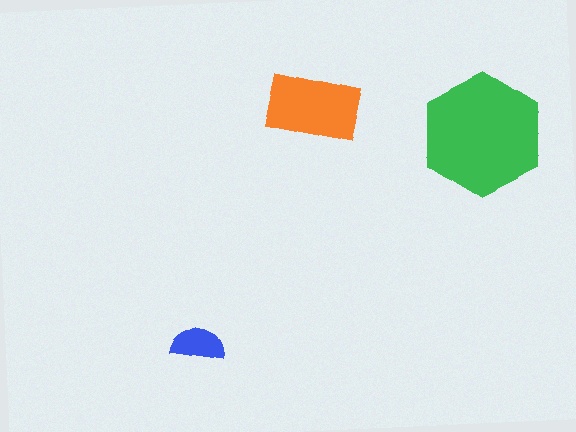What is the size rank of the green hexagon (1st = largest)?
1st.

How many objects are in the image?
There are 3 objects in the image.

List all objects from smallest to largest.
The blue semicircle, the orange rectangle, the green hexagon.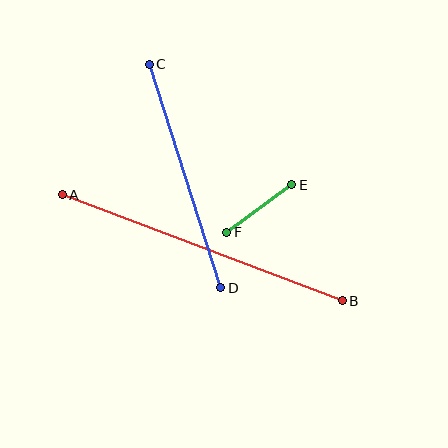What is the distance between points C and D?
The distance is approximately 235 pixels.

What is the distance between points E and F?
The distance is approximately 80 pixels.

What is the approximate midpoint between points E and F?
The midpoint is at approximately (259, 208) pixels.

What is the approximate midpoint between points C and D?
The midpoint is at approximately (185, 176) pixels.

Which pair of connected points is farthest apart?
Points A and B are farthest apart.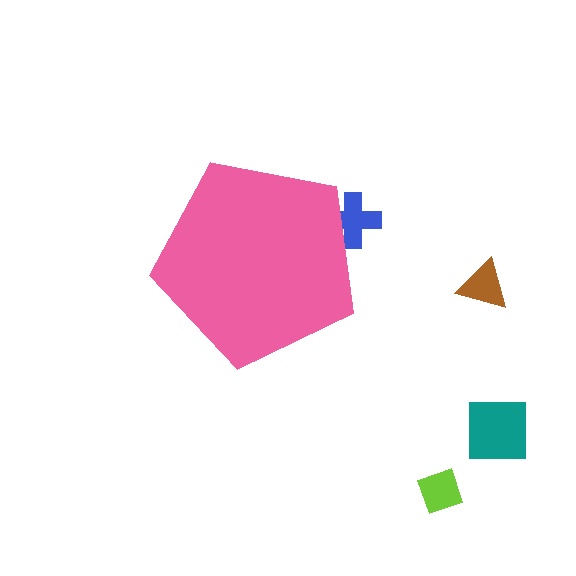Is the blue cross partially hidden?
Yes, the blue cross is partially hidden behind the pink pentagon.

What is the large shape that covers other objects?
A pink pentagon.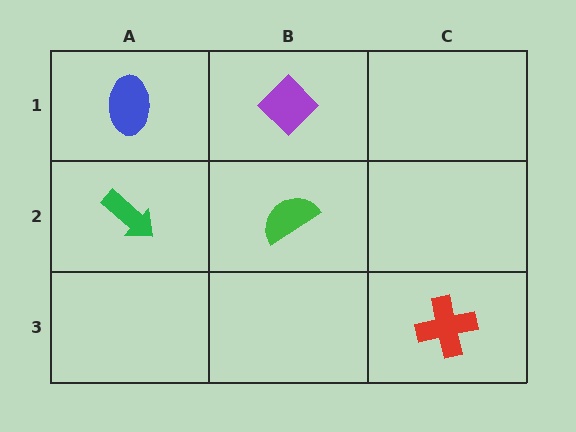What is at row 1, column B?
A purple diamond.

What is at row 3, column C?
A red cross.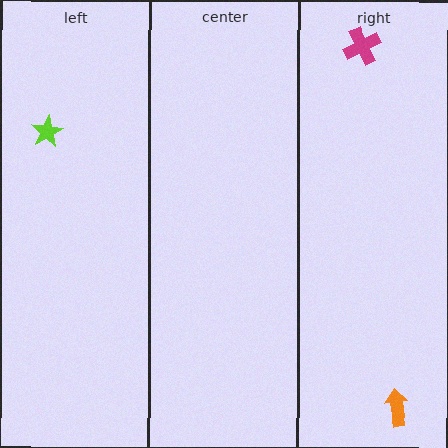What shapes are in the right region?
The orange arrow, the magenta cross.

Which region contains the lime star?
The left region.